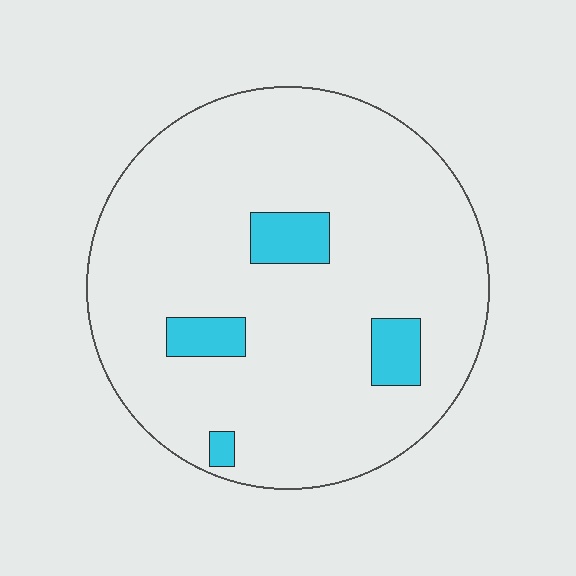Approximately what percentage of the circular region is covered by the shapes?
Approximately 10%.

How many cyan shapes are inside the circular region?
4.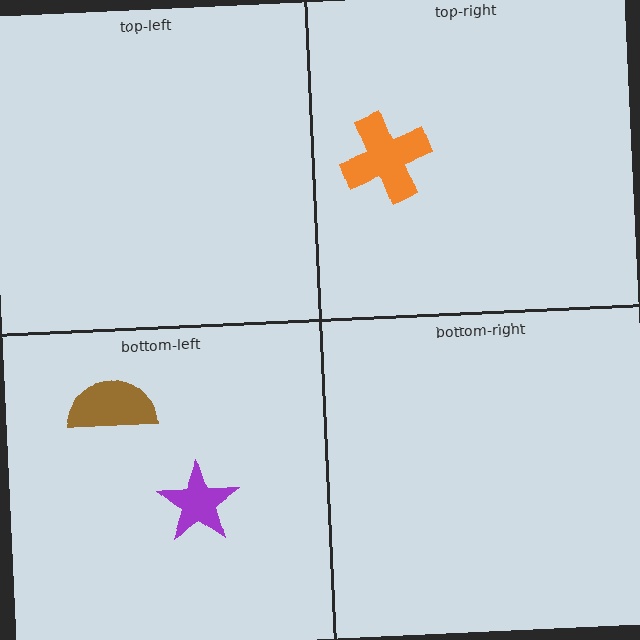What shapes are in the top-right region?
The orange cross.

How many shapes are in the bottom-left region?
2.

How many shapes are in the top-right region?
1.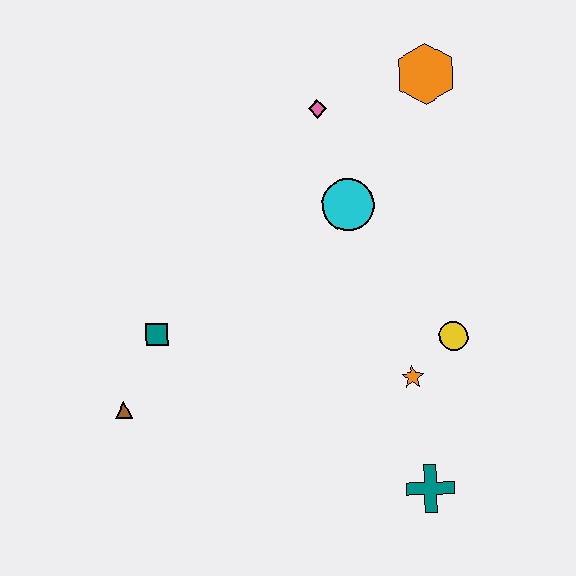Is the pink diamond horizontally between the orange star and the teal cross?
No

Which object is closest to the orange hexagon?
The pink diamond is closest to the orange hexagon.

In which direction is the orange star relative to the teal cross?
The orange star is above the teal cross.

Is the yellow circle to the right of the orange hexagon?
Yes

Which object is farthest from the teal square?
The orange hexagon is farthest from the teal square.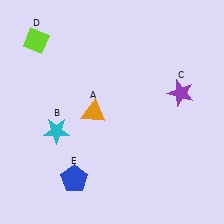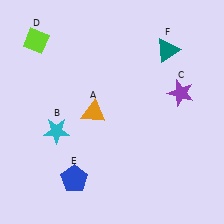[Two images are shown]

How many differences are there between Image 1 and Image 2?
There is 1 difference between the two images.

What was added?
A teal triangle (F) was added in Image 2.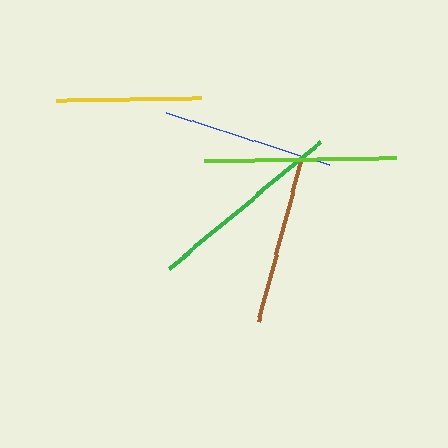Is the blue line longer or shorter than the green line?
The green line is longer than the blue line.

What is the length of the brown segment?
The brown segment is approximately 171 pixels long.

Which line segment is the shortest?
The yellow line is the shortest at approximately 145 pixels.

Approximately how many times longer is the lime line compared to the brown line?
The lime line is approximately 1.1 times the length of the brown line.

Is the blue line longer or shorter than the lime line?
The lime line is longer than the blue line.